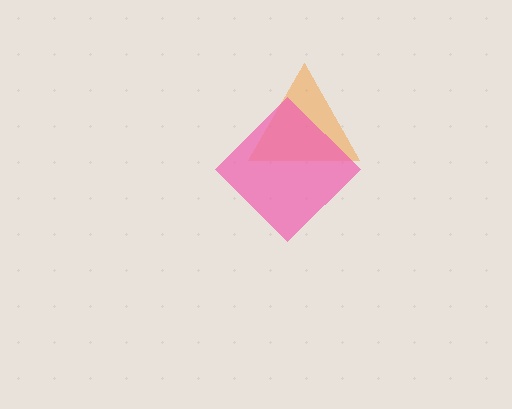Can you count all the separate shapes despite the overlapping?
Yes, there are 2 separate shapes.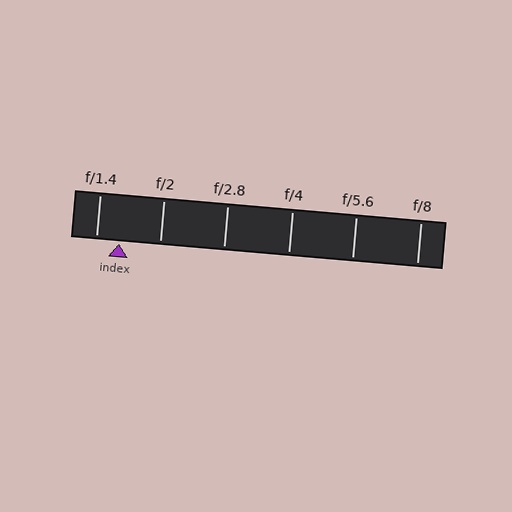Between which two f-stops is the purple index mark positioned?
The index mark is between f/1.4 and f/2.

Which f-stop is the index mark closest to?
The index mark is closest to f/1.4.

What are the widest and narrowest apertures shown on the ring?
The widest aperture shown is f/1.4 and the narrowest is f/8.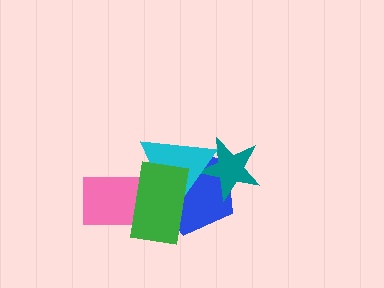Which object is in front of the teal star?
The cyan triangle is in front of the teal star.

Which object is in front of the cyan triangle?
The green rectangle is in front of the cyan triangle.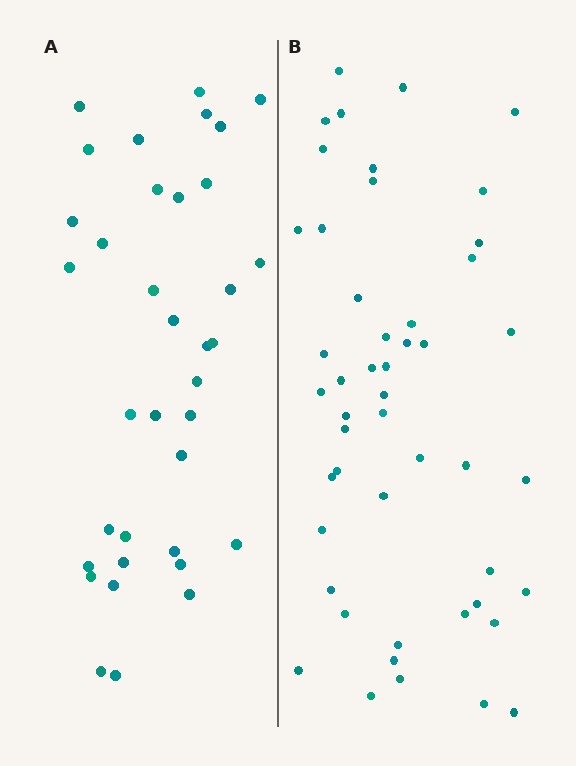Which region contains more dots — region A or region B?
Region B (the right region) has more dots.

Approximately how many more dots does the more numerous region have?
Region B has approximately 15 more dots than region A.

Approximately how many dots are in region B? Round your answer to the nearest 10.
About 50 dots. (The exact count is 49, which rounds to 50.)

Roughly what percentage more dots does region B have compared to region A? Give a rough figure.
About 35% more.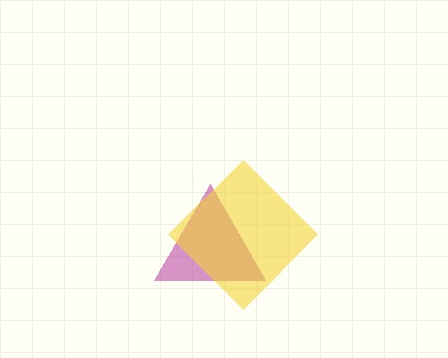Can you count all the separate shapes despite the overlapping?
Yes, there are 2 separate shapes.